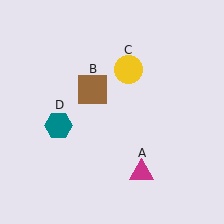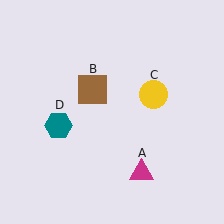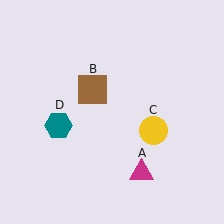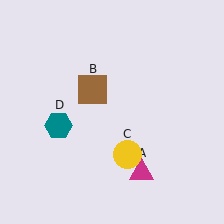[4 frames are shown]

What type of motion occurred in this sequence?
The yellow circle (object C) rotated clockwise around the center of the scene.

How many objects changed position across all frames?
1 object changed position: yellow circle (object C).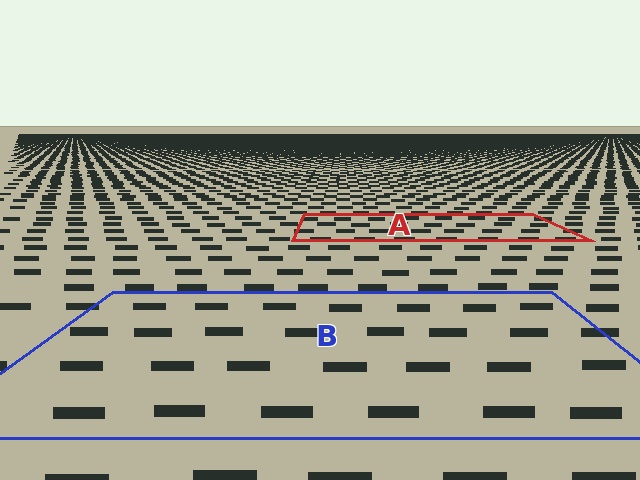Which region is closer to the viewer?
Region B is closer. The texture elements there are larger and more spread out.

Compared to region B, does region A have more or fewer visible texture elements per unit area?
Region A has more texture elements per unit area — they are packed more densely because it is farther away.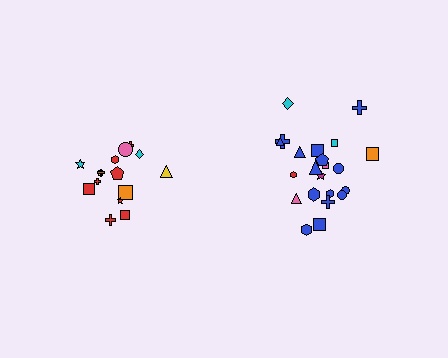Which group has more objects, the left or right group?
The right group.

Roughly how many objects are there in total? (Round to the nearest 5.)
Roughly 35 objects in total.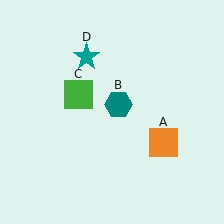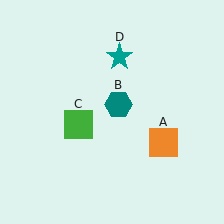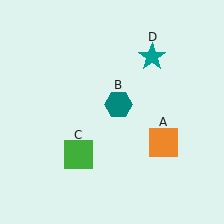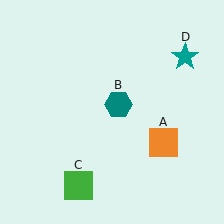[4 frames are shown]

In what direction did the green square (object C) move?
The green square (object C) moved down.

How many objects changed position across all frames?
2 objects changed position: green square (object C), teal star (object D).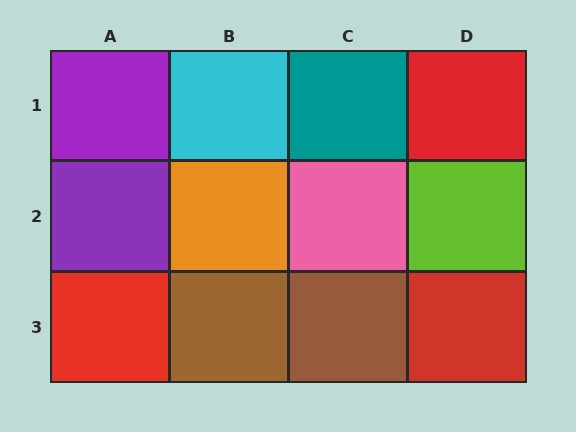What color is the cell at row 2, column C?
Pink.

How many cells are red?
3 cells are red.